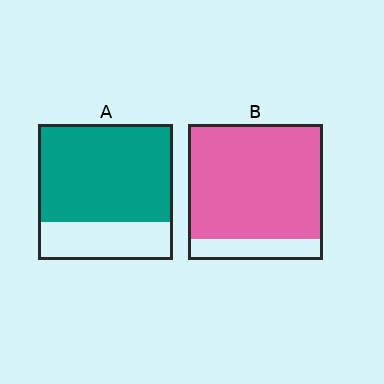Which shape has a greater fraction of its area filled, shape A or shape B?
Shape B.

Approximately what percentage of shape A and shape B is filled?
A is approximately 70% and B is approximately 85%.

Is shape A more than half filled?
Yes.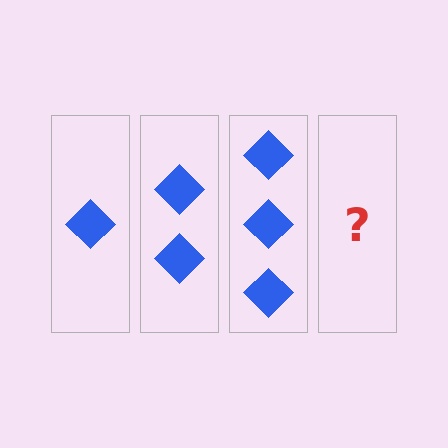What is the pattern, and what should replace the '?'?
The pattern is that each step adds one more diamond. The '?' should be 4 diamonds.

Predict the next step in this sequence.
The next step is 4 diamonds.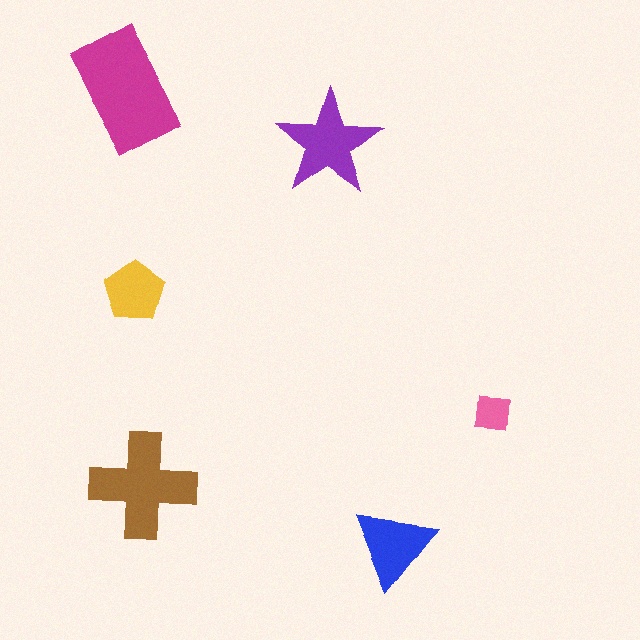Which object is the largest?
The magenta rectangle.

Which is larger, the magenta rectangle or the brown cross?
The magenta rectangle.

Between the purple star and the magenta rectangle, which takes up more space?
The magenta rectangle.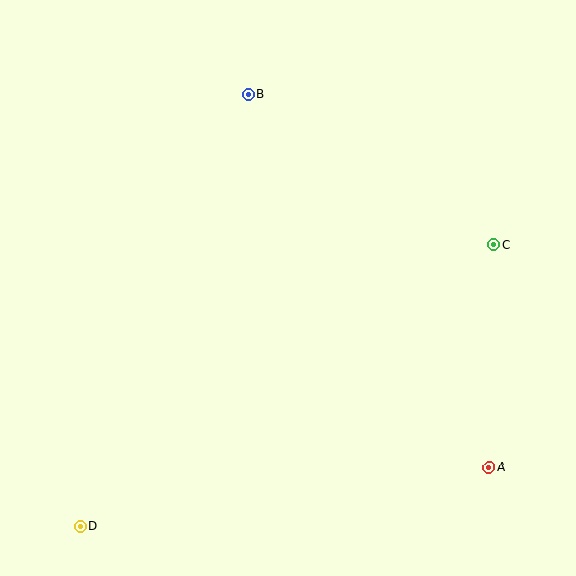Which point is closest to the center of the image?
Point B at (248, 94) is closest to the center.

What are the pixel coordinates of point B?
Point B is at (248, 94).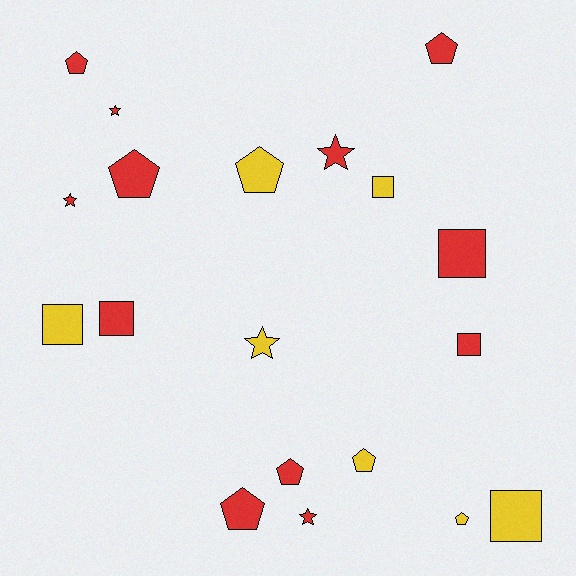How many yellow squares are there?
There are 3 yellow squares.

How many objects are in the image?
There are 19 objects.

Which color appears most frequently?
Red, with 12 objects.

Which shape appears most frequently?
Pentagon, with 8 objects.